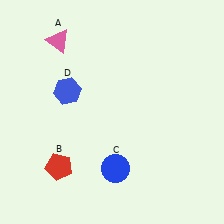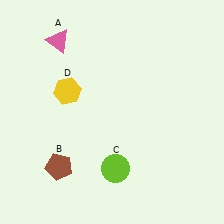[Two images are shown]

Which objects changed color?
B changed from red to brown. C changed from blue to lime. D changed from blue to yellow.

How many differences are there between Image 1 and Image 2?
There are 3 differences between the two images.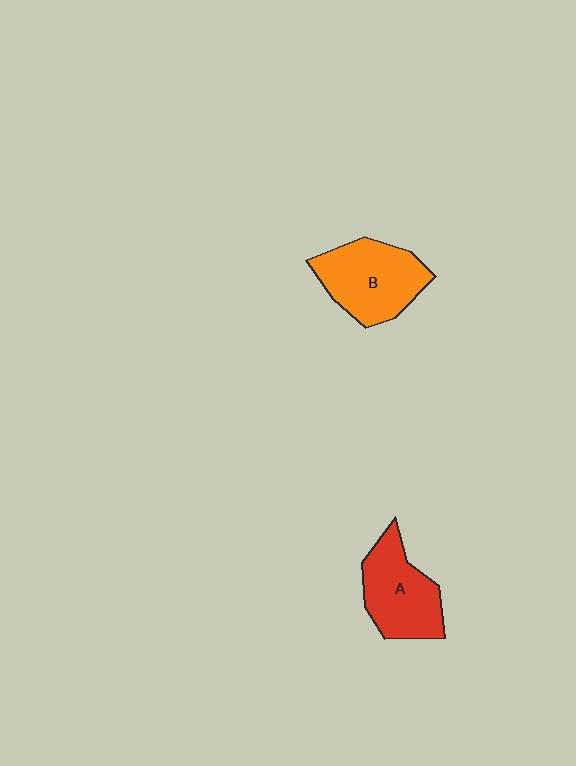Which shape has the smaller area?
Shape A (red).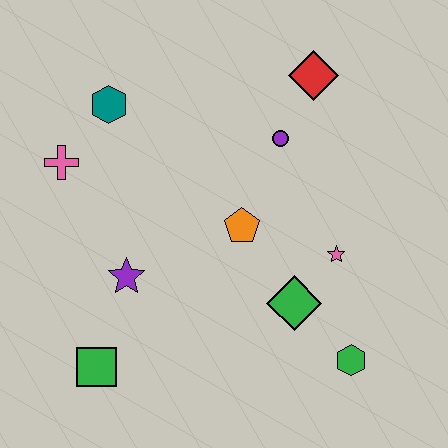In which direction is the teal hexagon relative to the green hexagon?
The teal hexagon is above the green hexagon.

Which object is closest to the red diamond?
The purple circle is closest to the red diamond.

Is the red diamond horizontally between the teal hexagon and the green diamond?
No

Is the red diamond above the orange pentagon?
Yes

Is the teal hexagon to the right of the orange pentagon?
No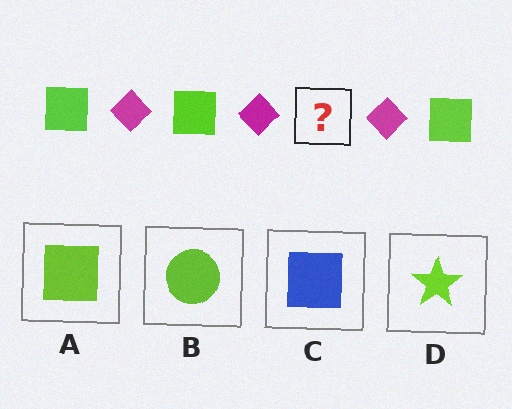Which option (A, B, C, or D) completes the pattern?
A.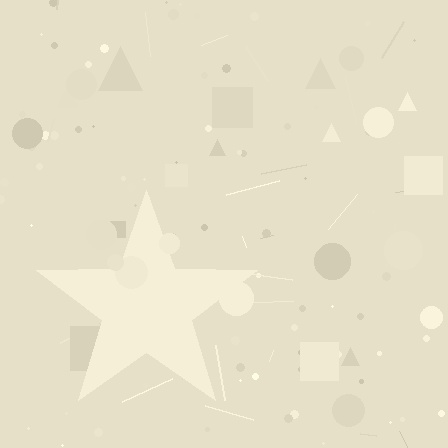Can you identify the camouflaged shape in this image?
The camouflaged shape is a star.